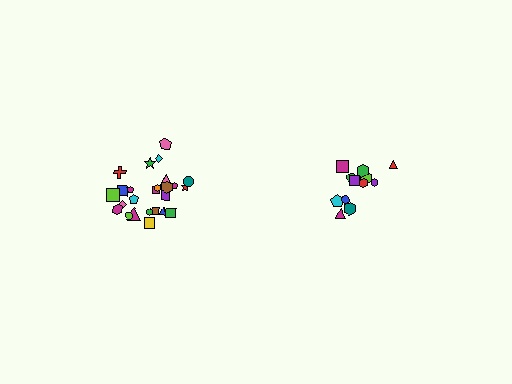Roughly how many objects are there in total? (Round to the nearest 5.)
Roughly 35 objects in total.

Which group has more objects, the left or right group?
The left group.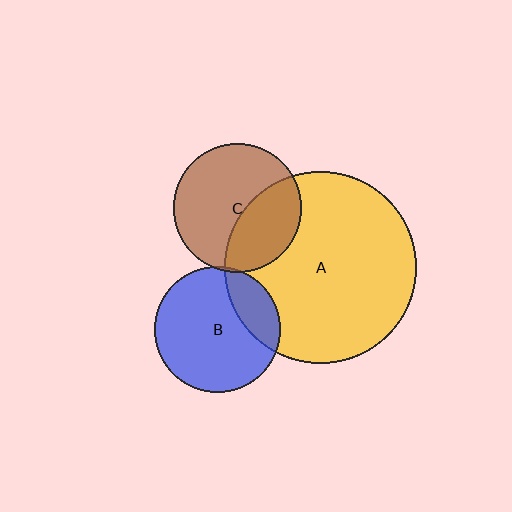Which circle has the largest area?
Circle A (yellow).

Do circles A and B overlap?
Yes.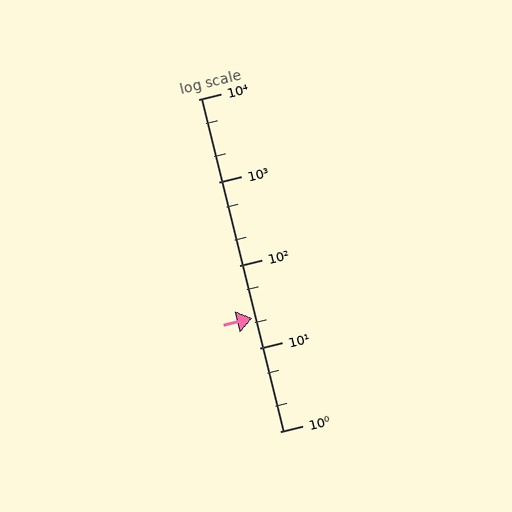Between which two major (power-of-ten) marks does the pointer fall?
The pointer is between 10 and 100.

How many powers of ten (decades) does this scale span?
The scale spans 4 decades, from 1 to 10000.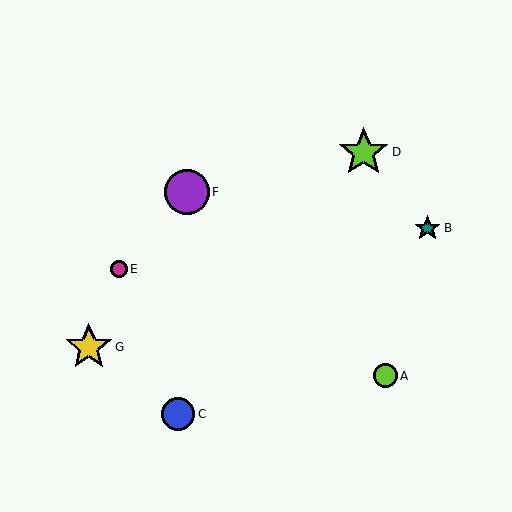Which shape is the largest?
The lime star (labeled D) is the largest.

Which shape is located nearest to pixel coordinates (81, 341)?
The yellow star (labeled G) at (89, 347) is nearest to that location.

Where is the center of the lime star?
The center of the lime star is at (364, 152).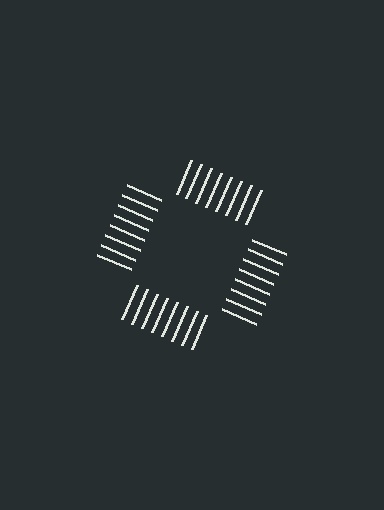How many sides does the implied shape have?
4 sides — the line-ends trace a square.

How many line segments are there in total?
32 — 8 along each of the 4 edges.